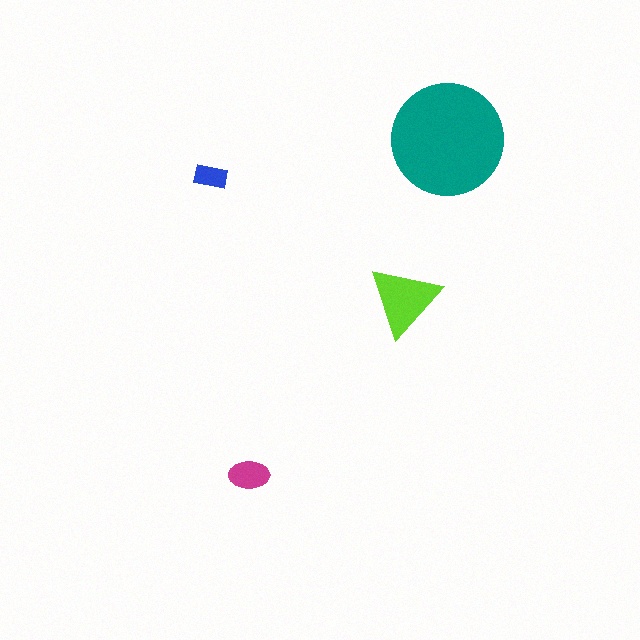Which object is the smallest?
The blue rectangle.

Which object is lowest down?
The magenta ellipse is bottommost.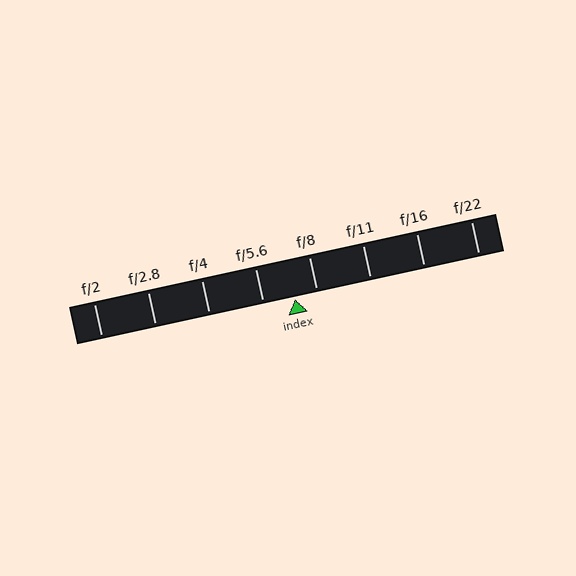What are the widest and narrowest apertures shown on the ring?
The widest aperture shown is f/2 and the narrowest is f/22.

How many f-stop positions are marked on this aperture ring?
There are 8 f-stop positions marked.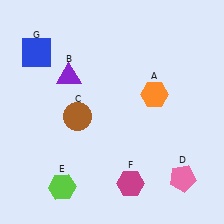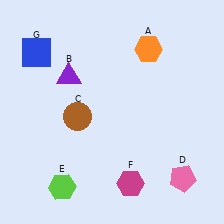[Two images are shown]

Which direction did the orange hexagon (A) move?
The orange hexagon (A) moved up.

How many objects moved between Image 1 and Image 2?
1 object moved between the two images.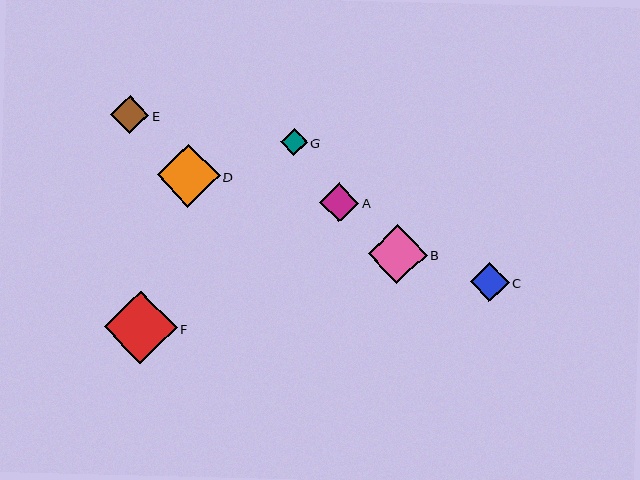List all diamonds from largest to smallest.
From largest to smallest: F, D, B, A, C, E, G.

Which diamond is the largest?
Diamond F is the largest with a size of approximately 73 pixels.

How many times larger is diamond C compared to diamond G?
Diamond C is approximately 1.4 times the size of diamond G.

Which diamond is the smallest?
Diamond G is the smallest with a size of approximately 27 pixels.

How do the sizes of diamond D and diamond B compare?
Diamond D and diamond B are approximately the same size.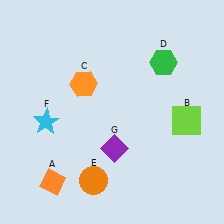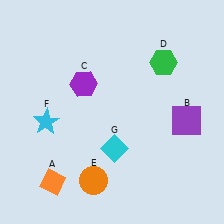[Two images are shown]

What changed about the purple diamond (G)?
In Image 1, G is purple. In Image 2, it changed to cyan.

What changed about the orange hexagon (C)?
In Image 1, C is orange. In Image 2, it changed to purple.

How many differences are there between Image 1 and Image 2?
There are 3 differences between the two images.